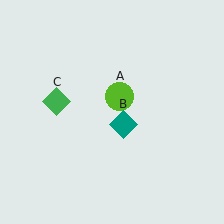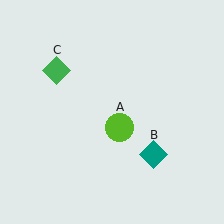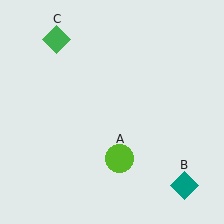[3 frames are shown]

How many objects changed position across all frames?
3 objects changed position: lime circle (object A), teal diamond (object B), green diamond (object C).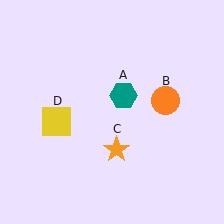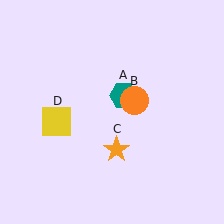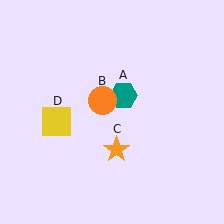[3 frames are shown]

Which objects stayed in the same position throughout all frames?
Teal hexagon (object A) and orange star (object C) and yellow square (object D) remained stationary.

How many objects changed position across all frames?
1 object changed position: orange circle (object B).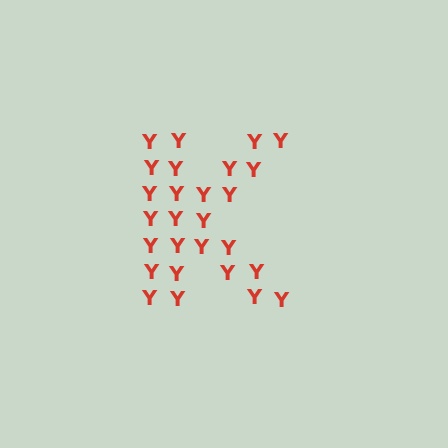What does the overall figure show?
The overall figure shows the letter K.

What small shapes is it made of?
It is made of small letter Y's.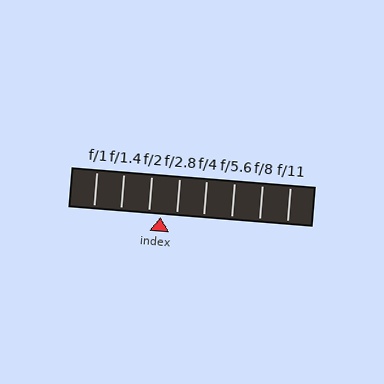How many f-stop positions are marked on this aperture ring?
There are 8 f-stop positions marked.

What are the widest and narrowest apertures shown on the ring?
The widest aperture shown is f/1 and the narrowest is f/11.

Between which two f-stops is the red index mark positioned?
The index mark is between f/2 and f/2.8.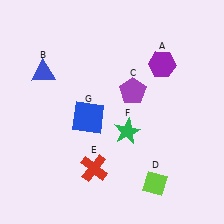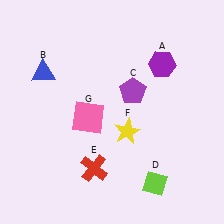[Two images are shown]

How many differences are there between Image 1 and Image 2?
There are 2 differences between the two images.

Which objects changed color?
F changed from green to yellow. G changed from blue to pink.